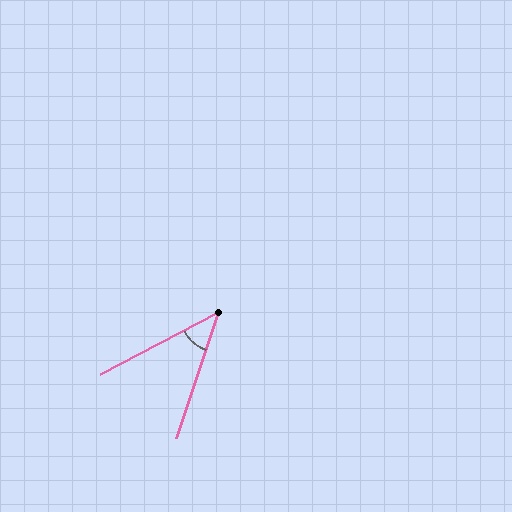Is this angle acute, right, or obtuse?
It is acute.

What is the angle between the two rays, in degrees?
Approximately 44 degrees.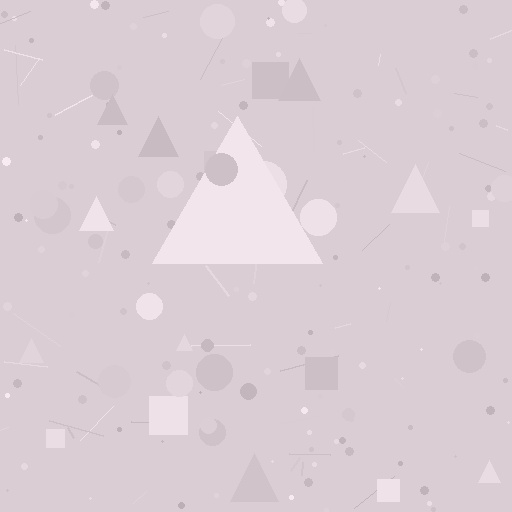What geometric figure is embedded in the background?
A triangle is embedded in the background.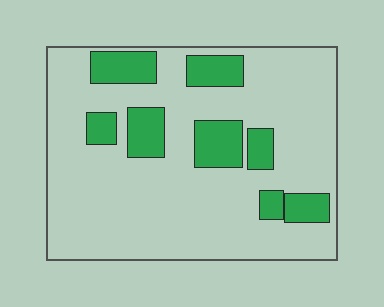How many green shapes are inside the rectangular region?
8.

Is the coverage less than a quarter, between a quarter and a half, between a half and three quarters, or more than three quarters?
Less than a quarter.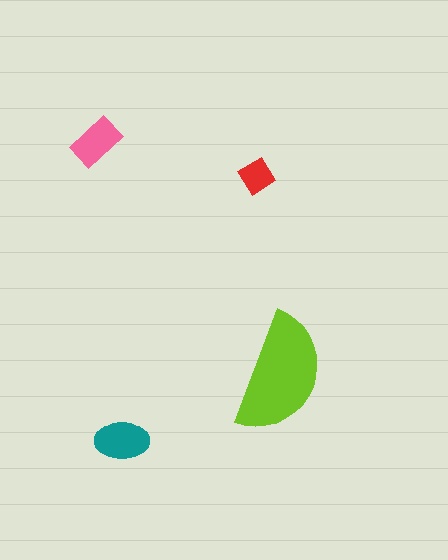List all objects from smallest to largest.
The red diamond, the pink rectangle, the teal ellipse, the lime semicircle.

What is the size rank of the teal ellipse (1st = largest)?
2nd.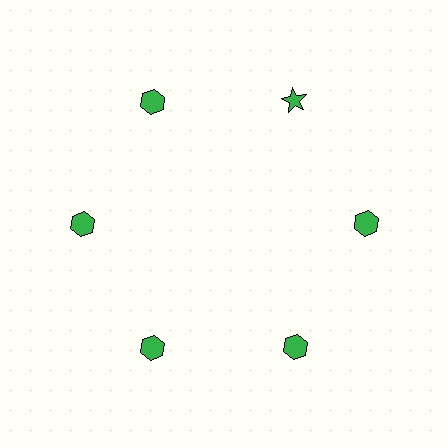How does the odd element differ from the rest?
It has a different shape: star instead of hexagon.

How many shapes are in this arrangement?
There are 6 shapes arranged in a ring pattern.